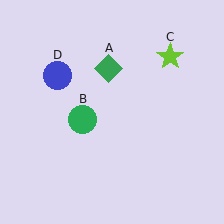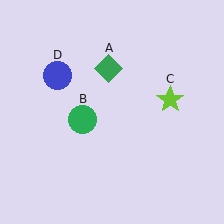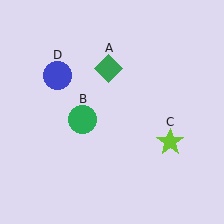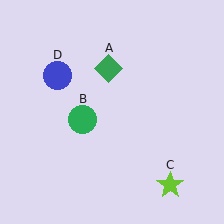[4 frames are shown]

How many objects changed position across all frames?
1 object changed position: lime star (object C).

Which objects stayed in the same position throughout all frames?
Green diamond (object A) and green circle (object B) and blue circle (object D) remained stationary.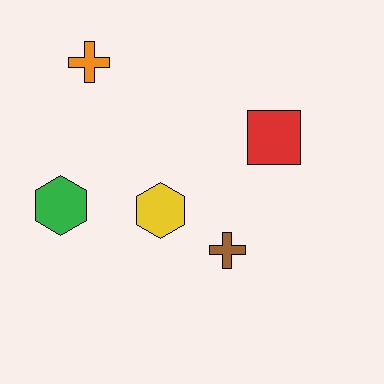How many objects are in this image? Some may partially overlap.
There are 5 objects.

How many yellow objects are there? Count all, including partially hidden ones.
There is 1 yellow object.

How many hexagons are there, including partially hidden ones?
There are 2 hexagons.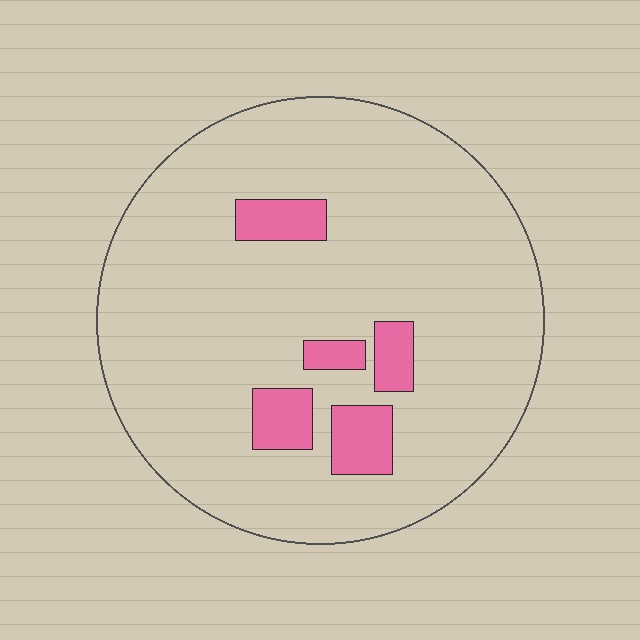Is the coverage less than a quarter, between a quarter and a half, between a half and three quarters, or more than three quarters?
Less than a quarter.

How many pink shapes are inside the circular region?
5.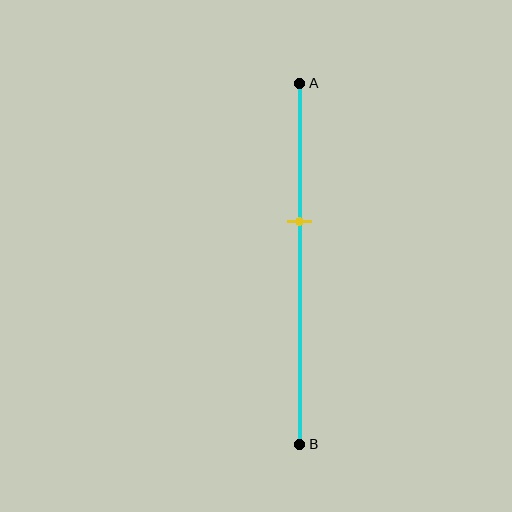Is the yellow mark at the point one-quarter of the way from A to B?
No, the mark is at about 40% from A, not at the 25% one-quarter point.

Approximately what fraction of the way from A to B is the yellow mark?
The yellow mark is approximately 40% of the way from A to B.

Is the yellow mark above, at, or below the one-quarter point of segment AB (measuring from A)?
The yellow mark is below the one-quarter point of segment AB.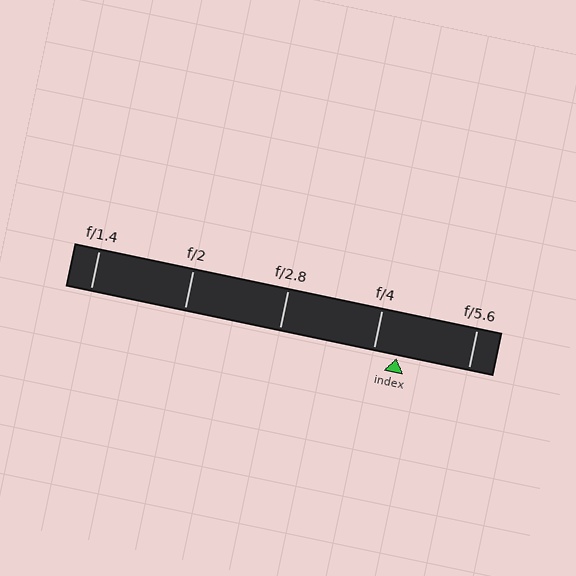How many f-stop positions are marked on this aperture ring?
There are 5 f-stop positions marked.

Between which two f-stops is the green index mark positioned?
The index mark is between f/4 and f/5.6.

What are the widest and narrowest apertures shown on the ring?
The widest aperture shown is f/1.4 and the narrowest is f/5.6.